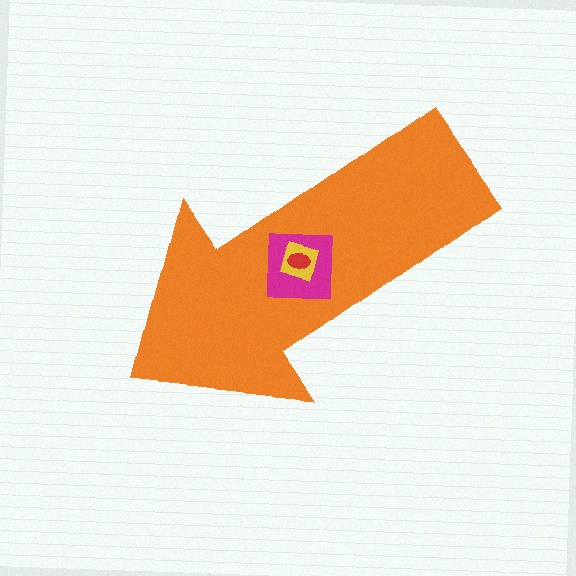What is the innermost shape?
The red ellipse.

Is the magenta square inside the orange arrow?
Yes.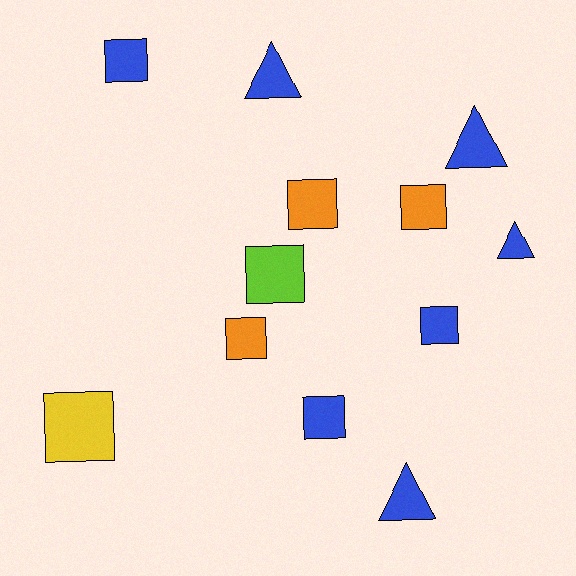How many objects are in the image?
There are 12 objects.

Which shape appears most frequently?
Square, with 8 objects.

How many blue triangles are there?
There are 4 blue triangles.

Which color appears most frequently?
Blue, with 7 objects.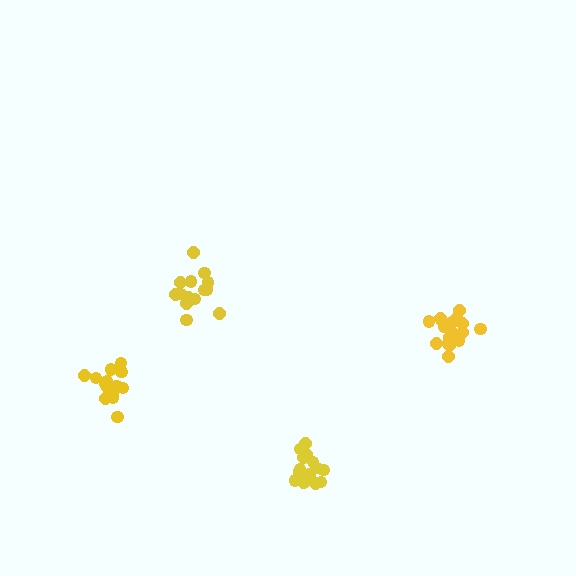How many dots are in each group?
Group 1: 15 dots, Group 2: 16 dots, Group 3: 19 dots, Group 4: 14 dots (64 total).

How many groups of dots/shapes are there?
There are 4 groups.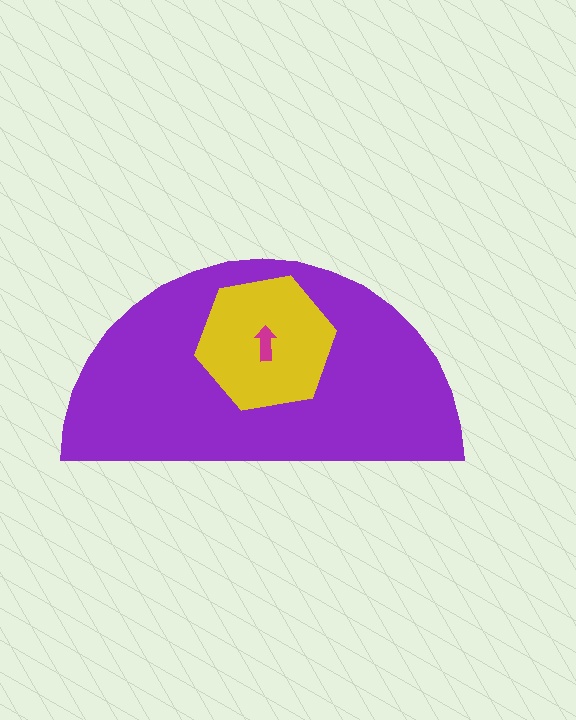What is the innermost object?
The magenta arrow.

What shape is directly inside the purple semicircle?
The yellow hexagon.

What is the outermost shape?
The purple semicircle.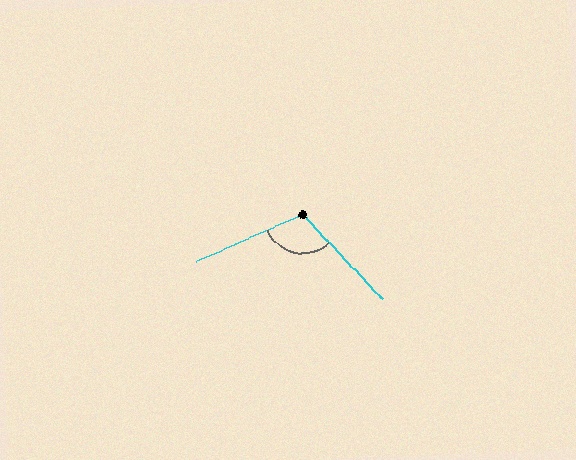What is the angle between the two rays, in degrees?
Approximately 110 degrees.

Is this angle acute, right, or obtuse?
It is obtuse.